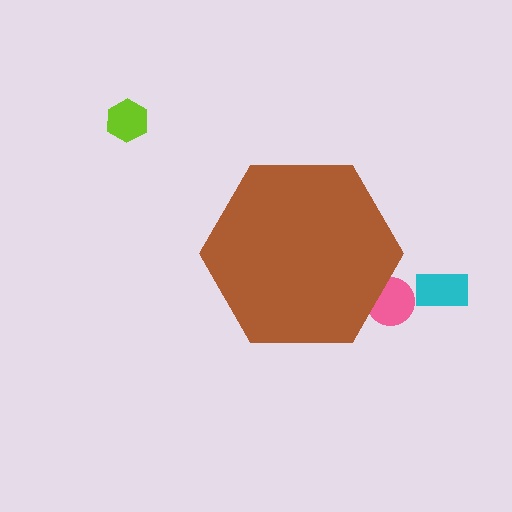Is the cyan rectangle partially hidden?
No, the cyan rectangle is fully visible.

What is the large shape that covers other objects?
A brown hexagon.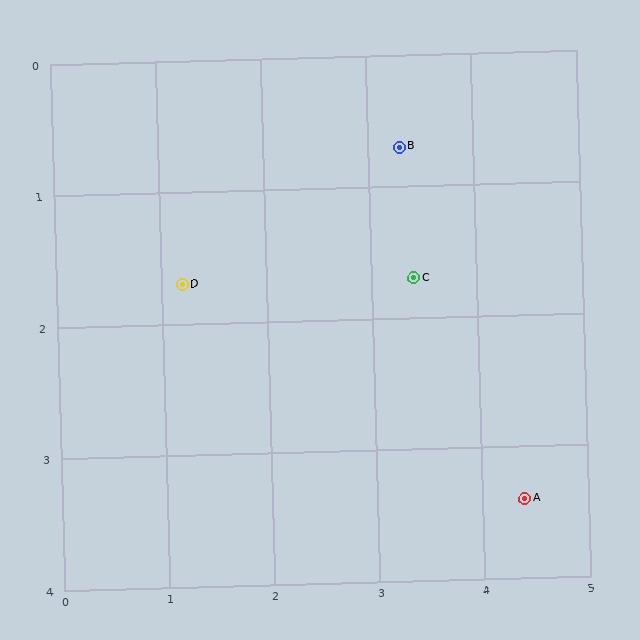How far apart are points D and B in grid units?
Points D and B are about 2.3 grid units apart.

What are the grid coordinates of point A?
Point A is at approximately (4.4, 3.4).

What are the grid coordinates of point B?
Point B is at approximately (3.3, 0.7).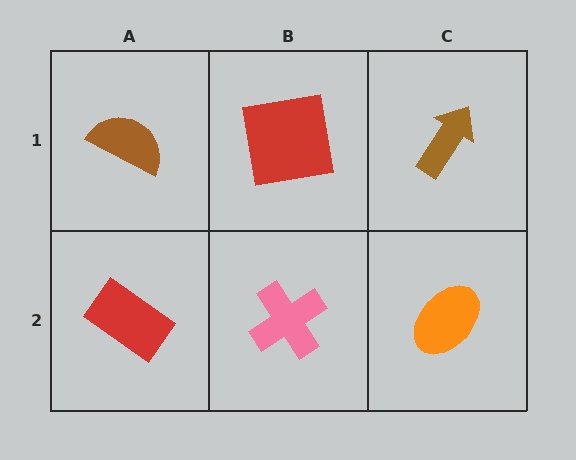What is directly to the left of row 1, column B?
A brown semicircle.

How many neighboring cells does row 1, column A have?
2.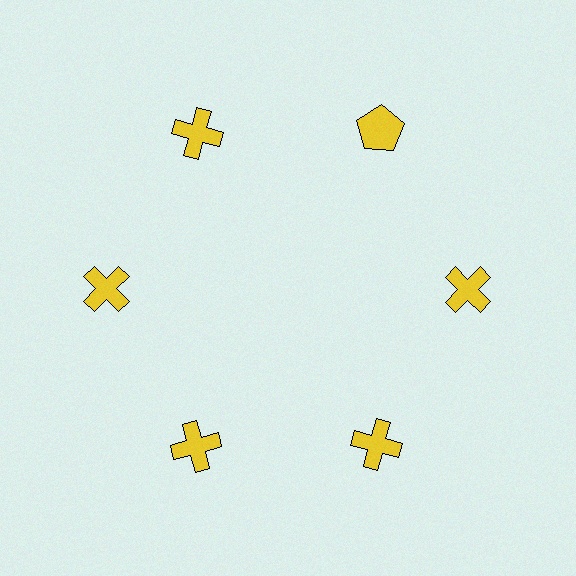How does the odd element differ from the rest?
It has a different shape: pentagon instead of cross.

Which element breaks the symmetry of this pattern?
The yellow pentagon at roughly the 1 o'clock position breaks the symmetry. All other shapes are yellow crosses.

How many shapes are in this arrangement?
There are 6 shapes arranged in a ring pattern.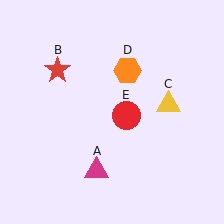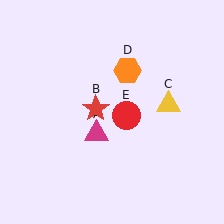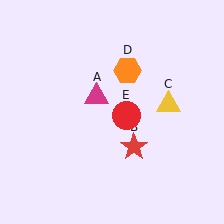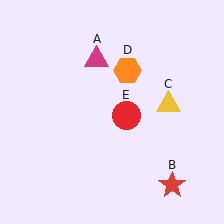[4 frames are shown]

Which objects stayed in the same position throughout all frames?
Yellow triangle (object C) and orange hexagon (object D) and red circle (object E) remained stationary.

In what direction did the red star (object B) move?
The red star (object B) moved down and to the right.